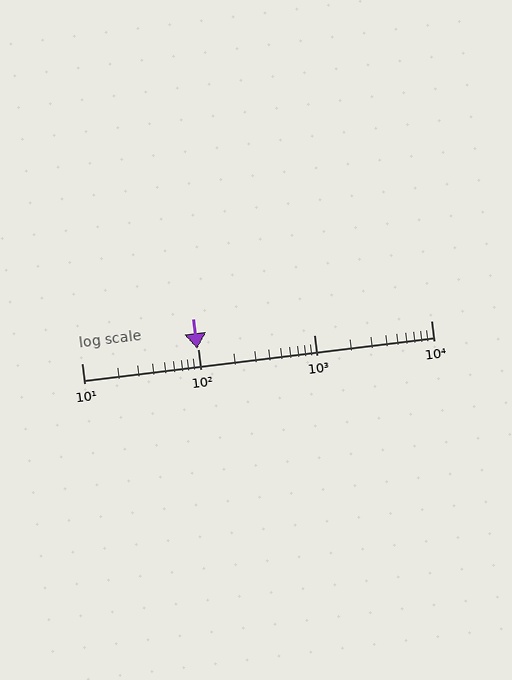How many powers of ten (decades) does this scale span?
The scale spans 3 decades, from 10 to 10000.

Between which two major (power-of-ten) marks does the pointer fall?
The pointer is between 10 and 100.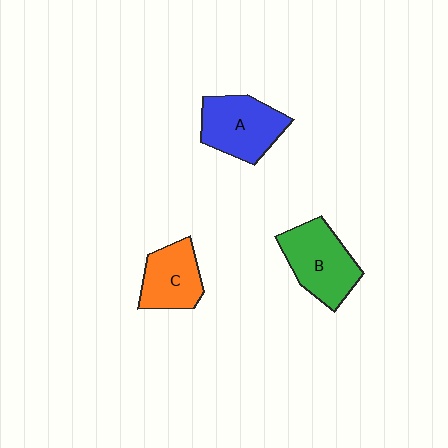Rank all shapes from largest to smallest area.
From largest to smallest: B (green), A (blue), C (orange).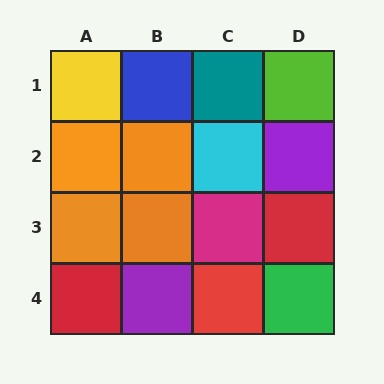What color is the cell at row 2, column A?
Orange.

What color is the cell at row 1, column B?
Blue.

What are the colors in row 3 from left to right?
Orange, orange, magenta, red.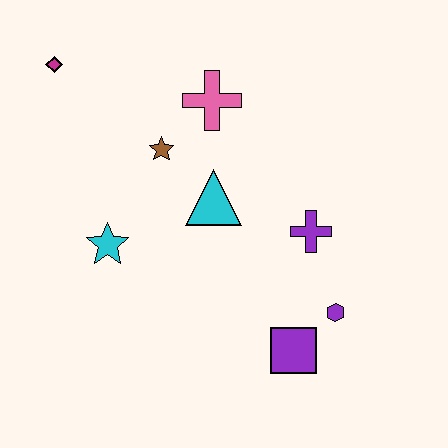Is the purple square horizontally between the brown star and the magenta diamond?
No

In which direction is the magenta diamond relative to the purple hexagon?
The magenta diamond is to the left of the purple hexagon.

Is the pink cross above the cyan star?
Yes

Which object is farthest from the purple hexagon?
The magenta diamond is farthest from the purple hexagon.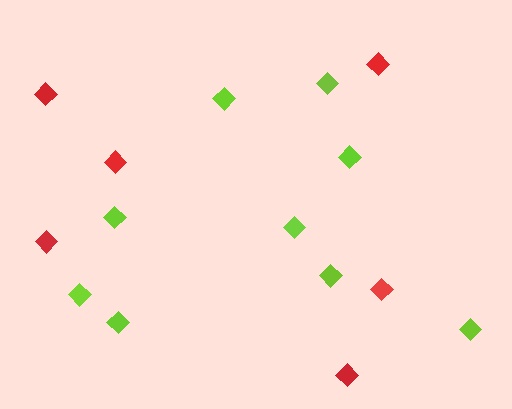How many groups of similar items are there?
There are 2 groups: one group of red diamonds (6) and one group of lime diamonds (9).